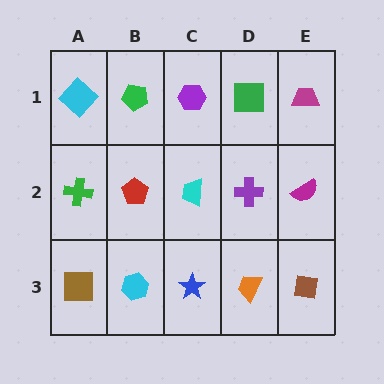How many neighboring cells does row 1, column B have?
3.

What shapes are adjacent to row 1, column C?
A cyan trapezoid (row 2, column C), a green pentagon (row 1, column B), a green square (row 1, column D).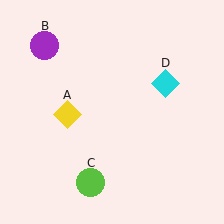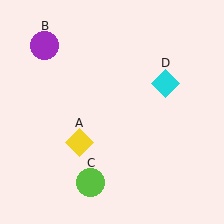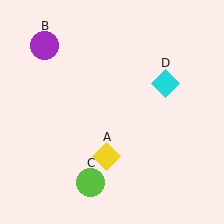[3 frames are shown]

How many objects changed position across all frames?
1 object changed position: yellow diamond (object A).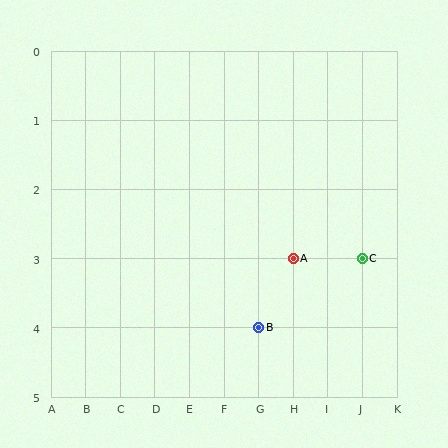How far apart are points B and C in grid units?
Points B and C are 3 columns and 1 row apart (about 3.2 grid units diagonally).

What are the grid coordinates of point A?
Point A is at grid coordinates (H, 3).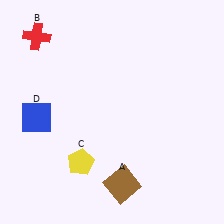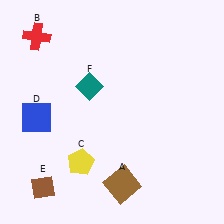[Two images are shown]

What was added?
A brown diamond (E), a teal diamond (F) were added in Image 2.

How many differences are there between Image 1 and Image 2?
There are 2 differences between the two images.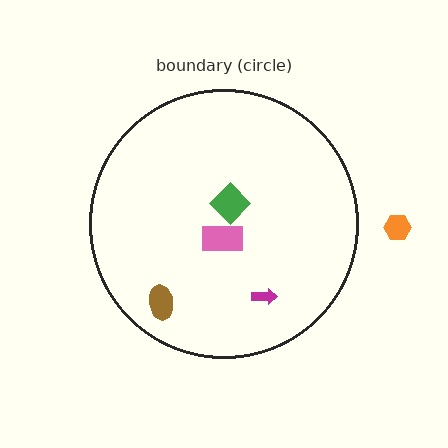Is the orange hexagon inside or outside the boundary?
Outside.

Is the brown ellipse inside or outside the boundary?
Inside.